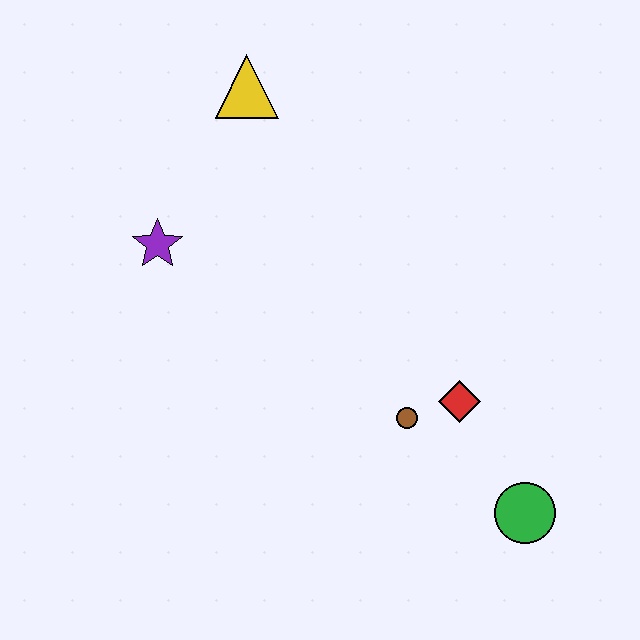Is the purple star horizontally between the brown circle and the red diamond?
No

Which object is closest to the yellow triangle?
The purple star is closest to the yellow triangle.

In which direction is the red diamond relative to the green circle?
The red diamond is above the green circle.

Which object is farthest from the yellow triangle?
The green circle is farthest from the yellow triangle.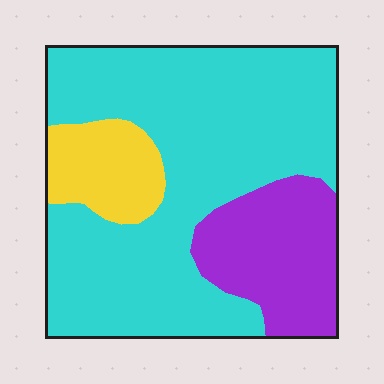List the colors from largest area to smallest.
From largest to smallest: cyan, purple, yellow.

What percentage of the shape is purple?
Purple takes up less than a quarter of the shape.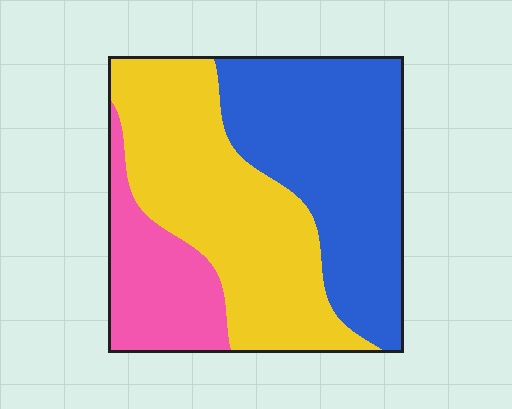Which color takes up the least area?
Pink, at roughly 20%.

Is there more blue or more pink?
Blue.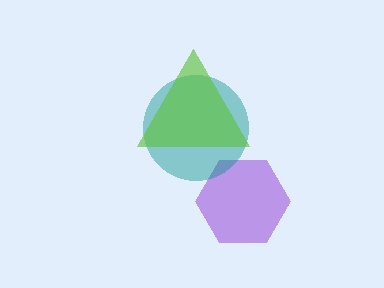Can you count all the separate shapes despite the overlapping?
Yes, there are 3 separate shapes.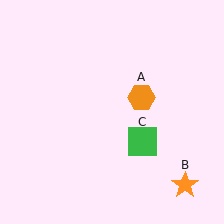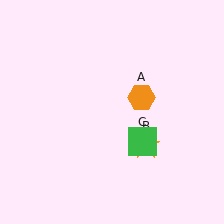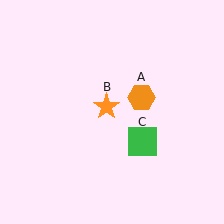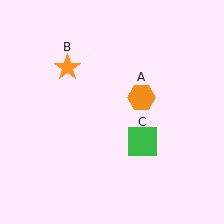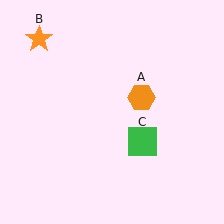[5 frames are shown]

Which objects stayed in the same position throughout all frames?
Orange hexagon (object A) and green square (object C) remained stationary.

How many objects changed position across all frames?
1 object changed position: orange star (object B).